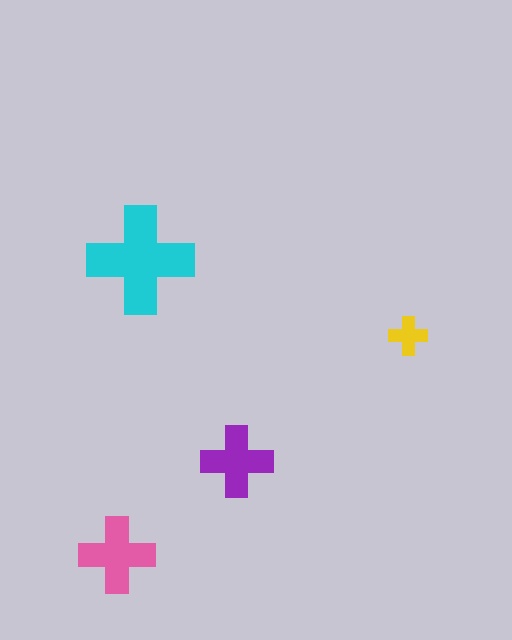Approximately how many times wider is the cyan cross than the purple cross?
About 1.5 times wider.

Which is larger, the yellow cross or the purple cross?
The purple one.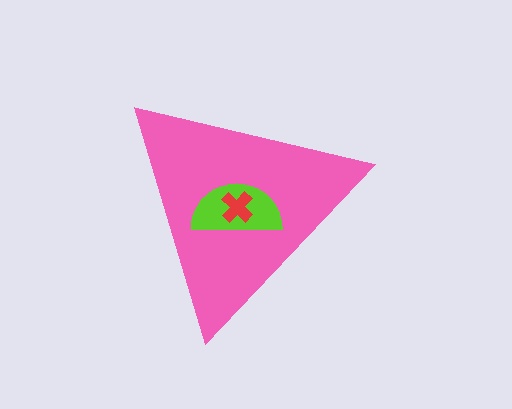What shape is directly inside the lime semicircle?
The red cross.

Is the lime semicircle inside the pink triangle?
Yes.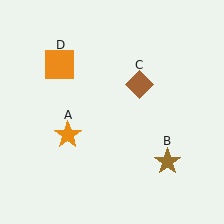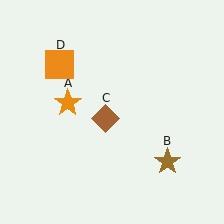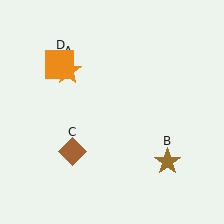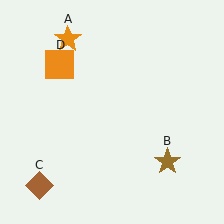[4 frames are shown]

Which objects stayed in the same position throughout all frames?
Brown star (object B) and orange square (object D) remained stationary.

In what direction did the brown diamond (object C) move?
The brown diamond (object C) moved down and to the left.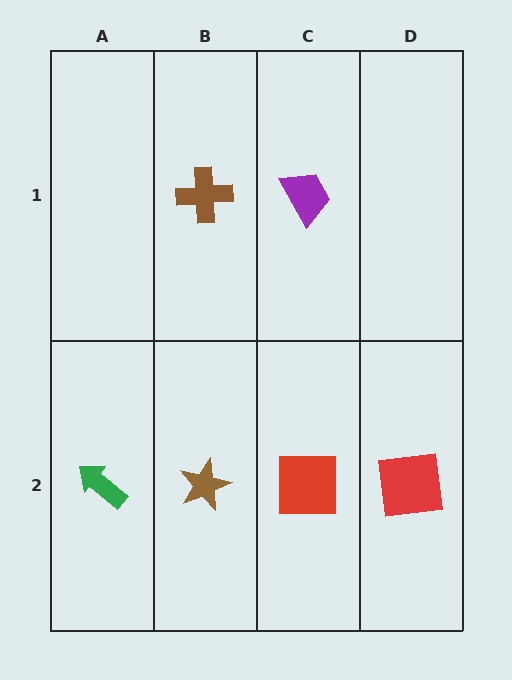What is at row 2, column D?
A red square.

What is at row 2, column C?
A red square.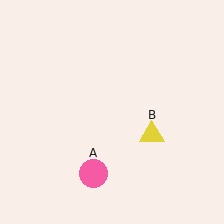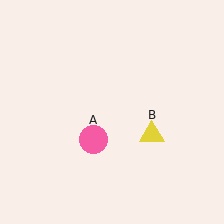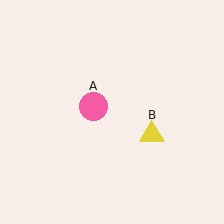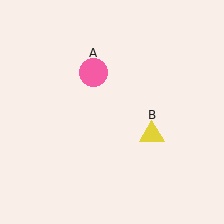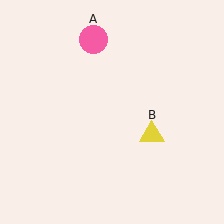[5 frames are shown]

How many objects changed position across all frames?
1 object changed position: pink circle (object A).